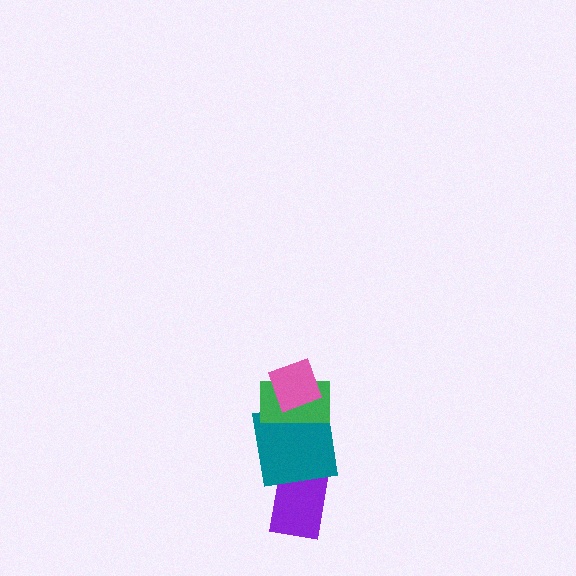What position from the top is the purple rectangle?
The purple rectangle is 4th from the top.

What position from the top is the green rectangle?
The green rectangle is 2nd from the top.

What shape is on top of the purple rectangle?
The teal square is on top of the purple rectangle.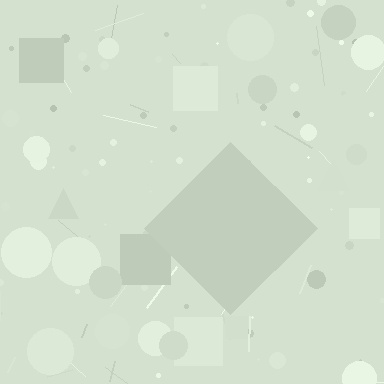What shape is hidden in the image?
A diamond is hidden in the image.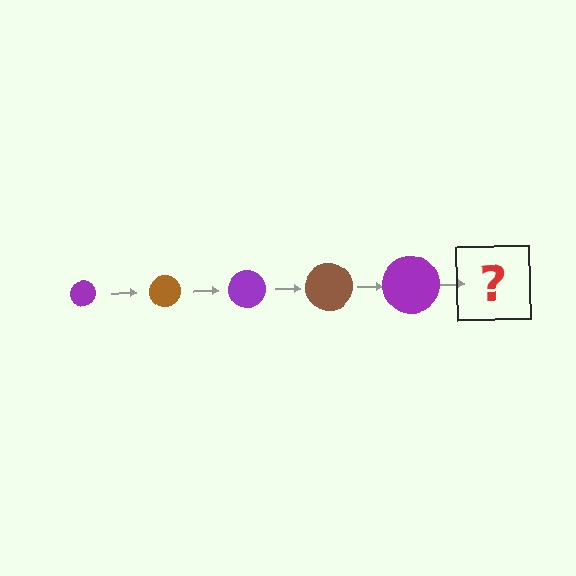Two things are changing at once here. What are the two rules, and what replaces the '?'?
The two rules are that the circle grows larger each step and the color cycles through purple and brown. The '?' should be a brown circle, larger than the previous one.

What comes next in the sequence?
The next element should be a brown circle, larger than the previous one.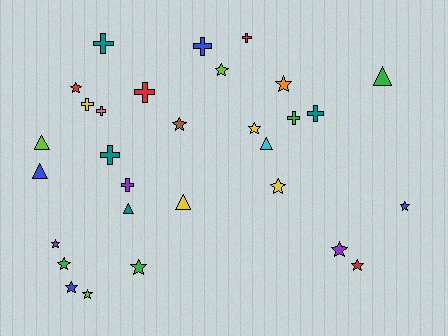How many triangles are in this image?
There are 6 triangles.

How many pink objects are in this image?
There is 1 pink object.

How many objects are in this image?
There are 30 objects.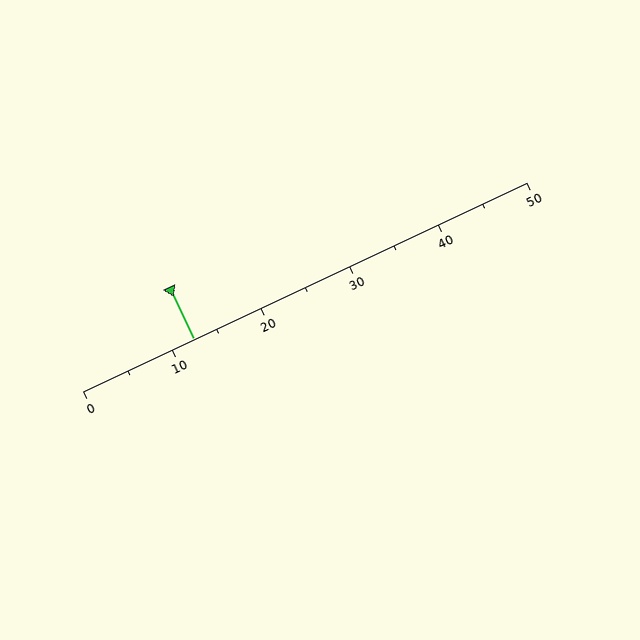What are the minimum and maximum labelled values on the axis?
The axis runs from 0 to 50.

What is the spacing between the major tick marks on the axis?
The major ticks are spaced 10 apart.